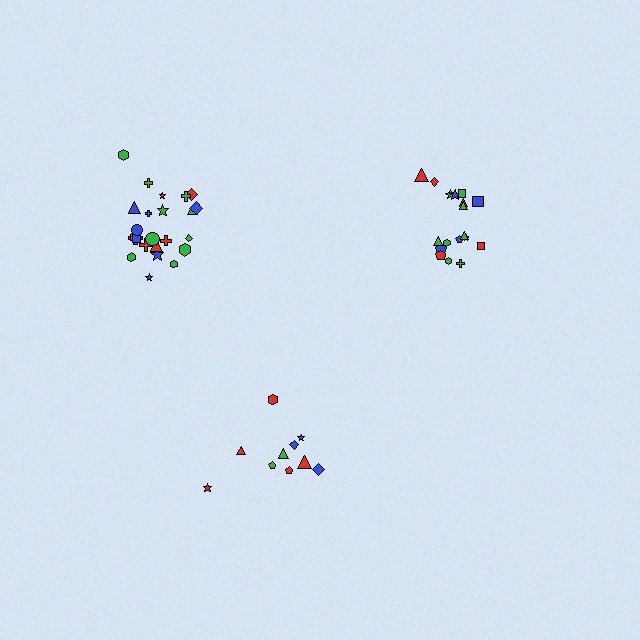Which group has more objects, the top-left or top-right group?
The top-left group.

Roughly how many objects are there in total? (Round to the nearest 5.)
Roughly 55 objects in total.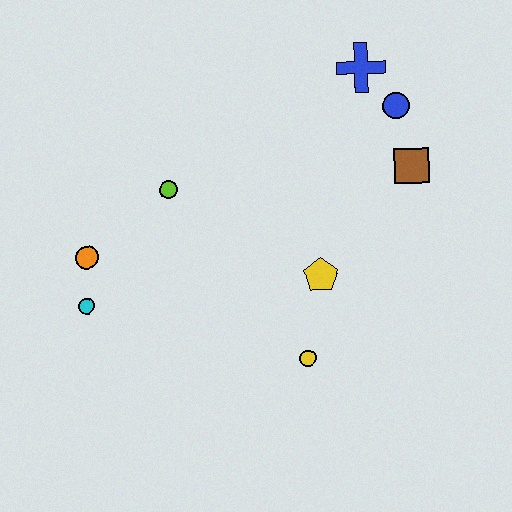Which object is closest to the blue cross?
The blue circle is closest to the blue cross.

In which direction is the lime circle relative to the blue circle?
The lime circle is to the left of the blue circle.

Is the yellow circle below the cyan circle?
Yes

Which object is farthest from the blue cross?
The cyan circle is farthest from the blue cross.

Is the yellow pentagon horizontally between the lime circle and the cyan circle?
No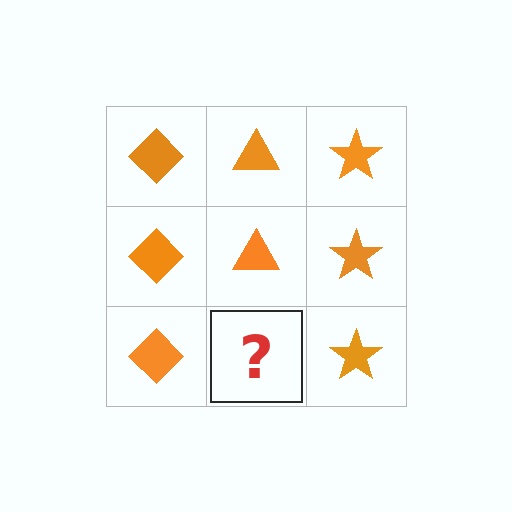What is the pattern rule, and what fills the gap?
The rule is that each column has a consistent shape. The gap should be filled with an orange triangle.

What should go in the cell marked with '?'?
The missing cell should contain an orange triangle.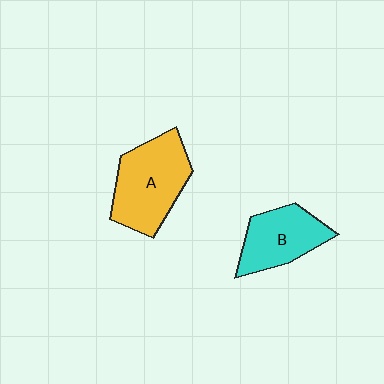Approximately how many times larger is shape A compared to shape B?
Approximately 1.3 times.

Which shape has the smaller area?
Shape B (cyan).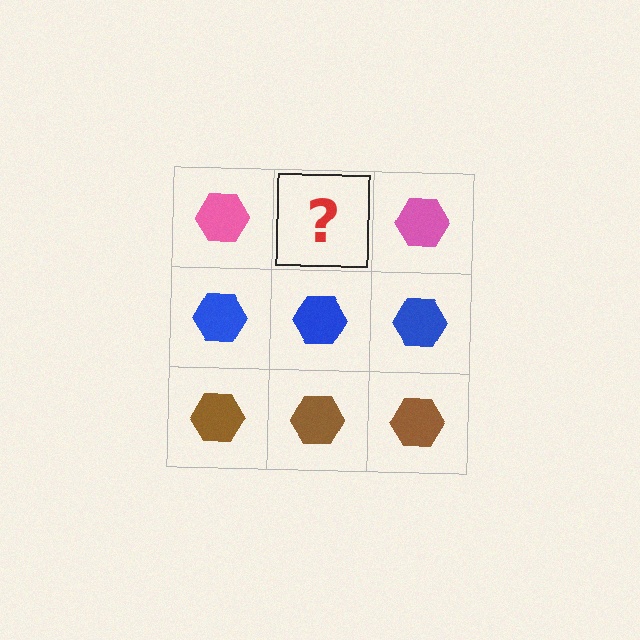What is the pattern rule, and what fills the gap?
The rule is that each row has a consistent color. The gap should be filled with a pink hexagon.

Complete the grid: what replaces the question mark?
The question mark should be replaced with a pink hexagon.